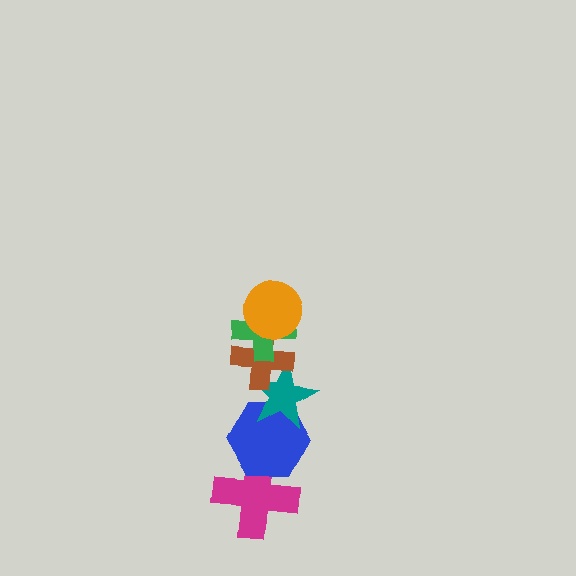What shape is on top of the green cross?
The orange circle is on top of the green cross.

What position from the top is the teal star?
The teal star is 4th from the top.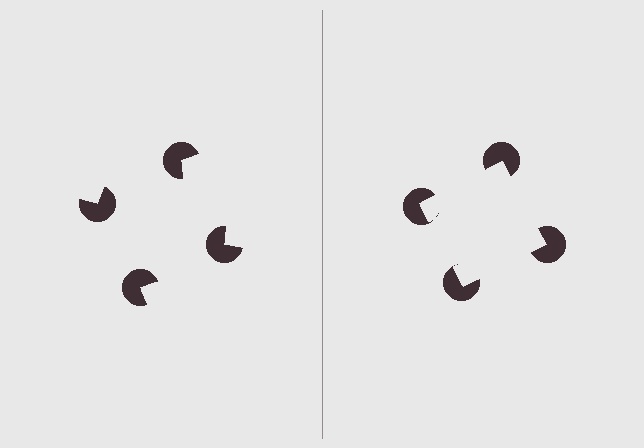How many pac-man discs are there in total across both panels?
8 — 4 on each side.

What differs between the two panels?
The pac-man discs are positioned identically on both sides; only the wedge orientations differ. On the right they align to a square; on the left they are misaligned.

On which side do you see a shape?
An illusory square appears on the right side. On the left side the wedge cuts are rotated, so no coherent shape forms.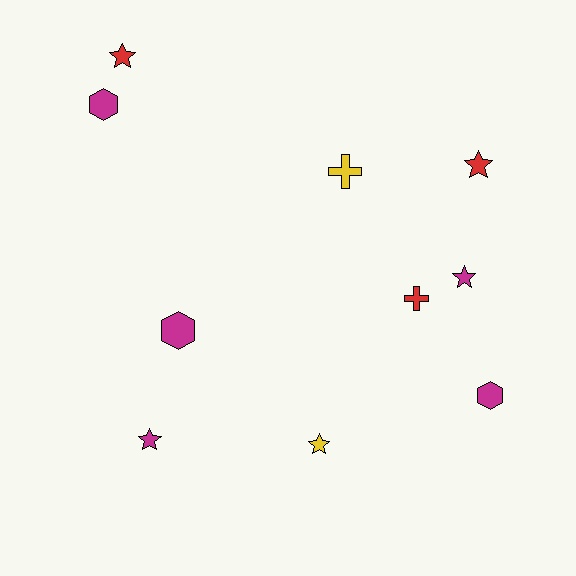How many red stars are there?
There are 2 red stars.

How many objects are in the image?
There are 10 objects.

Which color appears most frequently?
Magenta, with 5 objects.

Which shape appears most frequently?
Star, with 5 objects.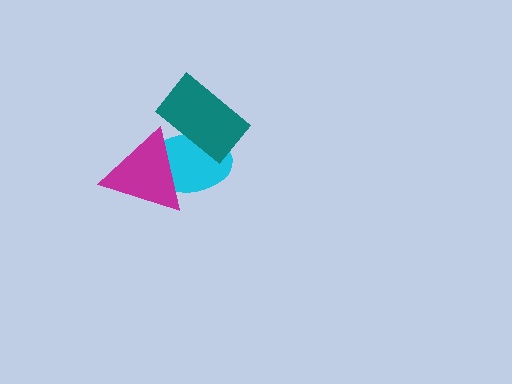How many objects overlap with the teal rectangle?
2 objects overlap with the teal rectangle.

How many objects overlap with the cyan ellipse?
2 objects overlap with the cyan ellipse.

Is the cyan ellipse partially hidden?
Yes, it is partially covered by another shape.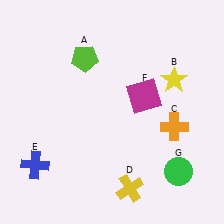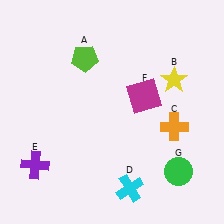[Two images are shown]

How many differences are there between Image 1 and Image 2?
There are 2 differences between the two images.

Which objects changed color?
D changed from yellow to cyan. E changed from blue to purple.